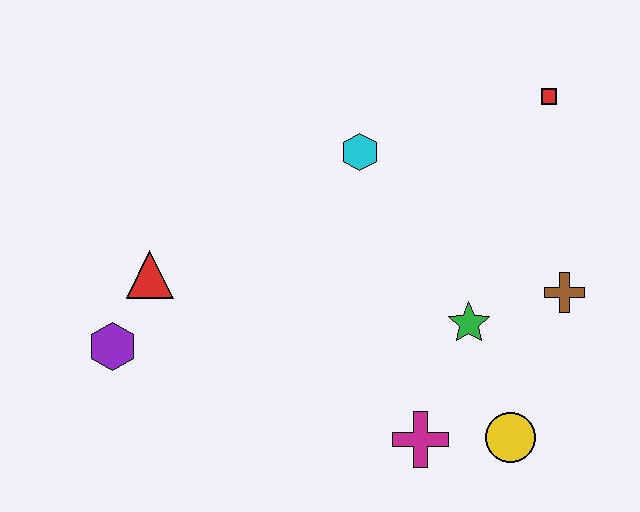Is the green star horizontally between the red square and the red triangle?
Yes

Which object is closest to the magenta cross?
The yellow circle is closest to the magenta cross.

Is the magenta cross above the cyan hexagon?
No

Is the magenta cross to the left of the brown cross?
Yes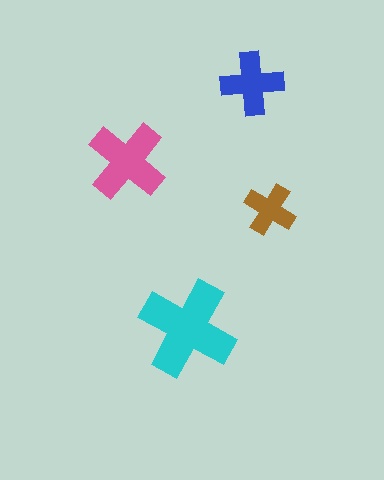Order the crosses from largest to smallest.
the cyan one, the pink one, the blue one, the brown one.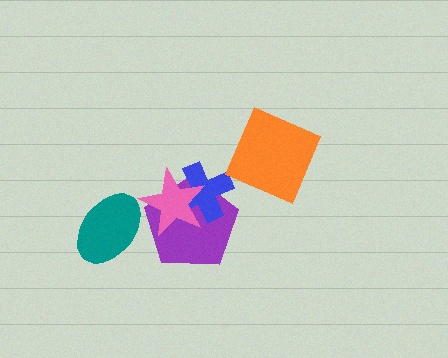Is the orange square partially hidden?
No, no other shape covers it.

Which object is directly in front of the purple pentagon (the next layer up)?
The blue cross is directly in front of the purple pentagon.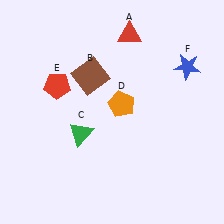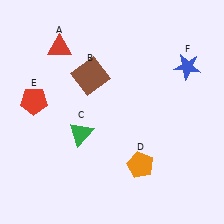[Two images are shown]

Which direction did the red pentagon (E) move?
The red pentagon (E) moved left.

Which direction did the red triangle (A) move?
The red triangle (A) moved left.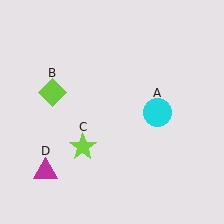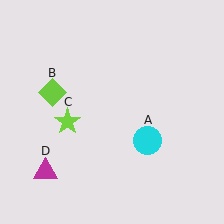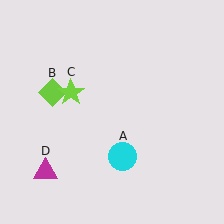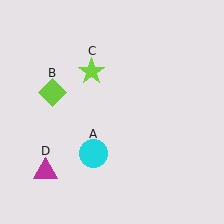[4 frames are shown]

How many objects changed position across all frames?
2 objects changed position: cyan circle (object A), lime star (object C).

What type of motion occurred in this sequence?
The cyan circle (object A), lime star (object C) rotated clockwise around the center of the scene.